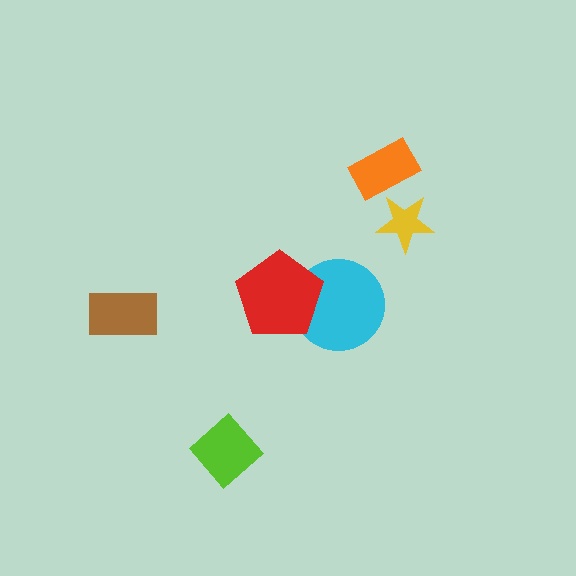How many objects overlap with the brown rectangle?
0 objects overlap with the brown rectangle.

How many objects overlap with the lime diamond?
0 objects overlap with the lime diamond.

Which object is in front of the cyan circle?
The red pentagon is in front of the cyan circle.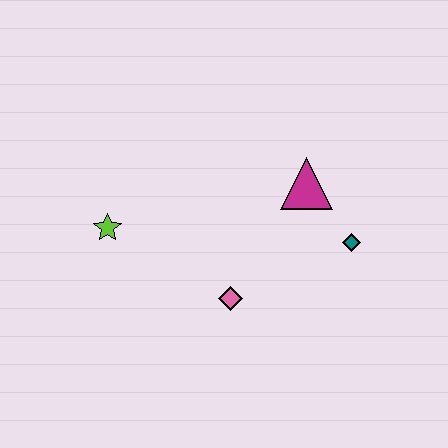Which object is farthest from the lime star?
The teal diamond is farthest from the lime star.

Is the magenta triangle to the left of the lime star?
No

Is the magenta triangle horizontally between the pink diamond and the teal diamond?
Yes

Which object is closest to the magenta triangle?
The teal diamond is closest to the magenta triangle.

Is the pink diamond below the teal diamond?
Yes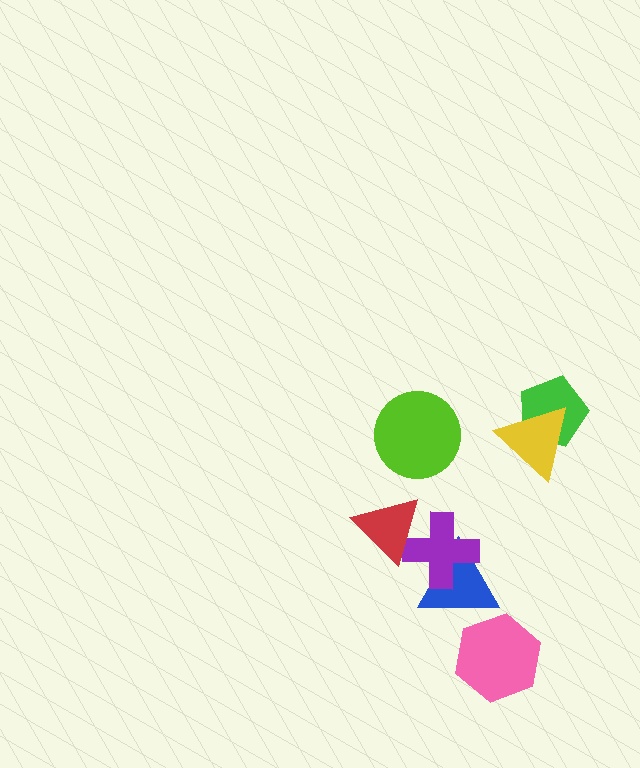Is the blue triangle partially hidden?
Yes, it is partially covered by another shape.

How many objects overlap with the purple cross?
2 objects overlap with the purple cross.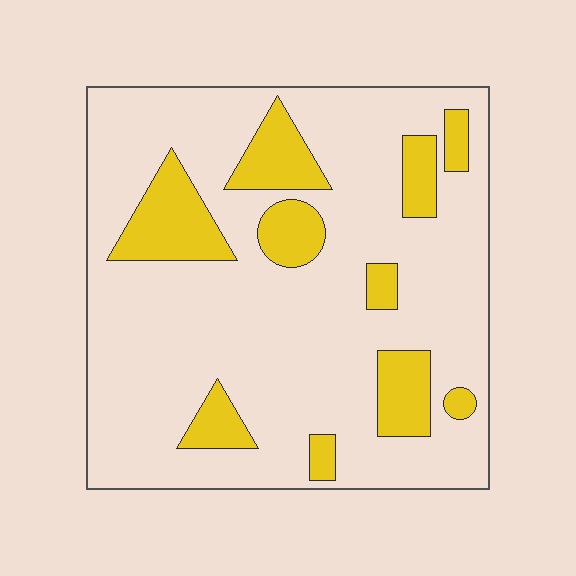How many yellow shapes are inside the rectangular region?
10.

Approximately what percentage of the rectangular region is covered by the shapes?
Approximately 20%.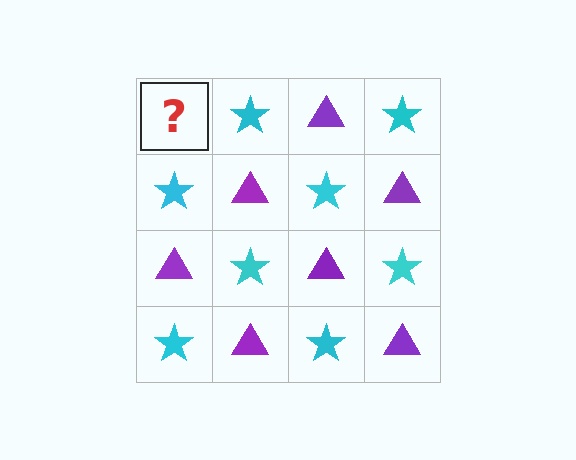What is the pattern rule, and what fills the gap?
The rule is that it alternates purple triangle and cyan star in a checkerboard pattern. The gap should be filled with a purple triangle.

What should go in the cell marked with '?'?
The missing cell should contain a purple triangle.